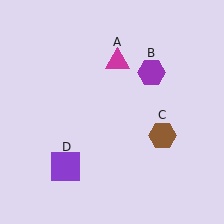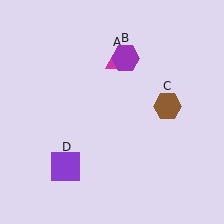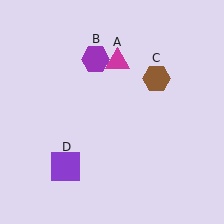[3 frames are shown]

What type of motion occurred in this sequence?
The purple hexagon (object B), brown hexagon (object C) rotated counterclockwise around the center of the scene.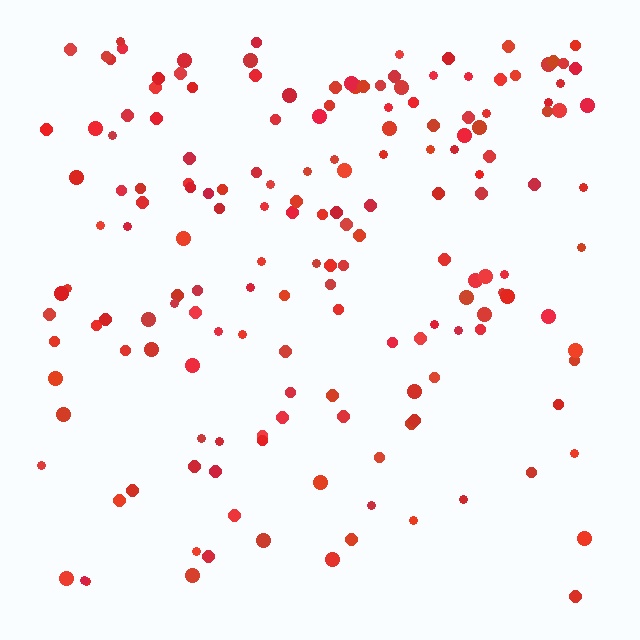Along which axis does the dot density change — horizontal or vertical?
Vertical.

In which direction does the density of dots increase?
From bottom to top, with the top side densest.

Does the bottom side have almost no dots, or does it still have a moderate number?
Still a moderate number, just noticeably fewer than the top.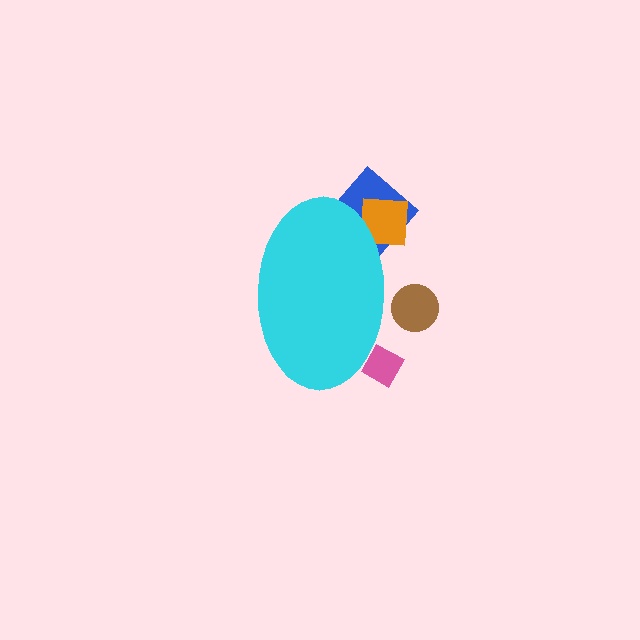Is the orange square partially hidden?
Yes, the orange square is partially hidden behind the cyan ellipse.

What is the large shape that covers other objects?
A cyan ellipse.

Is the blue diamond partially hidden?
Yes, the blue diamond is partially hidden behind the cyan ellipse.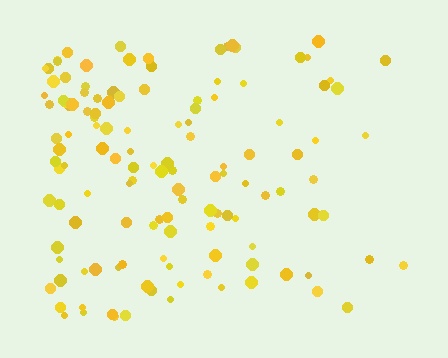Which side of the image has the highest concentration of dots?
The left.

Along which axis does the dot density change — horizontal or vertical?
Horizontal.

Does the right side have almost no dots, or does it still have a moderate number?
Still a moderate number, just noticeably fewer than the left.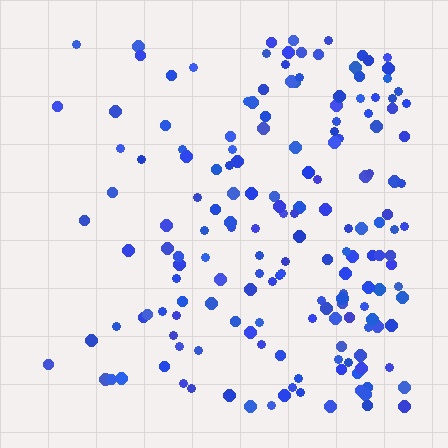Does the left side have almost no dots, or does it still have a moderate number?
Still a moderate number, just noticeably fewer than the right.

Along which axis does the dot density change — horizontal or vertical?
Horizontal.